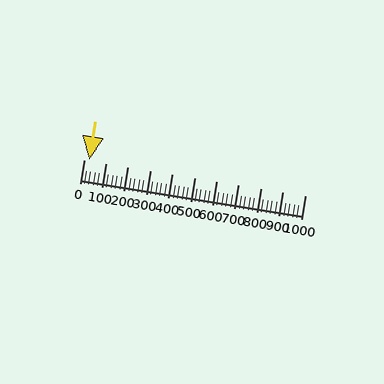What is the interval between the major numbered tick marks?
The major tick marks are spaced 100 units apart.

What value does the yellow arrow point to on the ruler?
The yellow arrow points to approximately 26.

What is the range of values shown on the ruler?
The ruler shows values from 0 to 1000.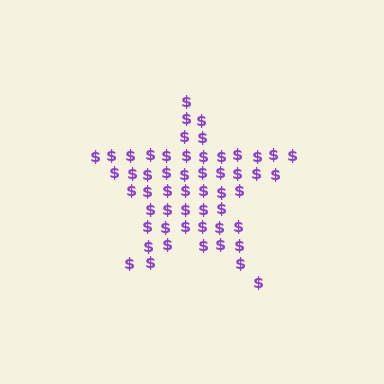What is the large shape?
The large shape is a star.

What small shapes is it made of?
It is made of small dollar signs.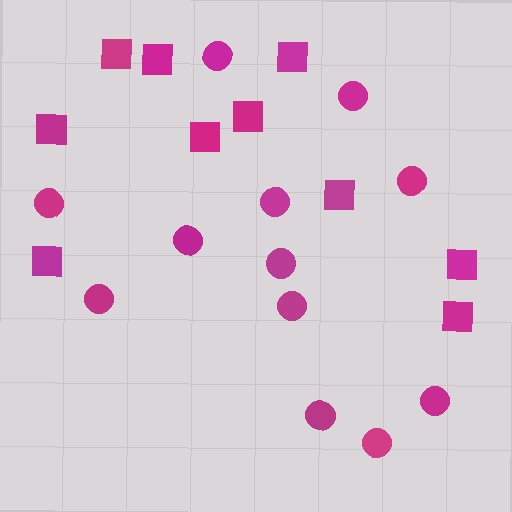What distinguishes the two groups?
There are 2 groups: one group of squares (10) and one group of circles (12).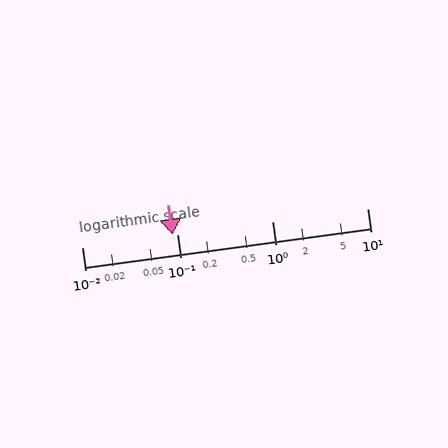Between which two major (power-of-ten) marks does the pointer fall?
The pointer is between 0.01 and 0.1.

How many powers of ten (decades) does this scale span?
The scale spans 3 decades, from 0.01 to 10.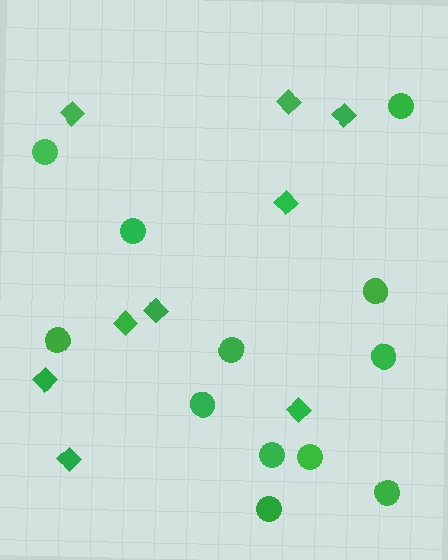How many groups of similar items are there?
There are 2 groups: one group of circles (12) and one group of diamonds (9).